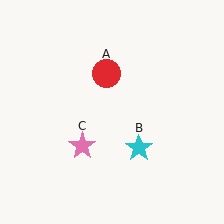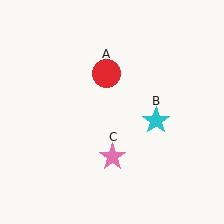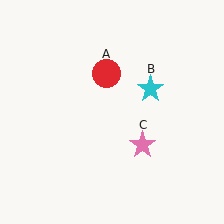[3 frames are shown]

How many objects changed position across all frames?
2 objects changed position: cyan star (object B), pink star (object C).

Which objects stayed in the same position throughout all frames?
Red circle (object A) remained stationary.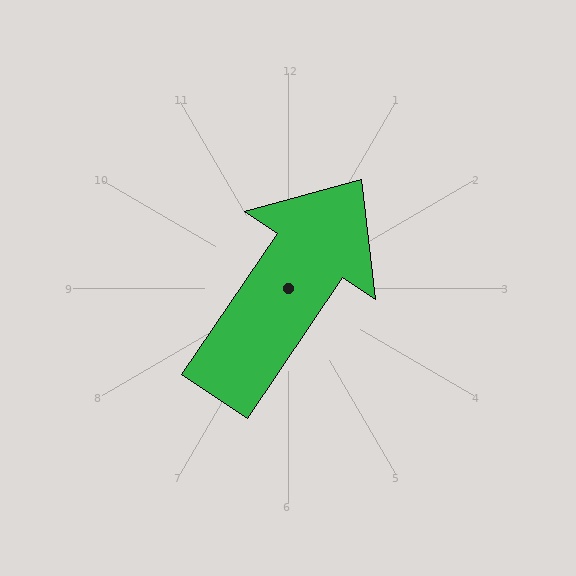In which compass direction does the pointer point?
Northeast.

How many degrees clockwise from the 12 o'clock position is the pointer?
Approximately 34 degrees.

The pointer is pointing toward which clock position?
Roughly 1 o'clock.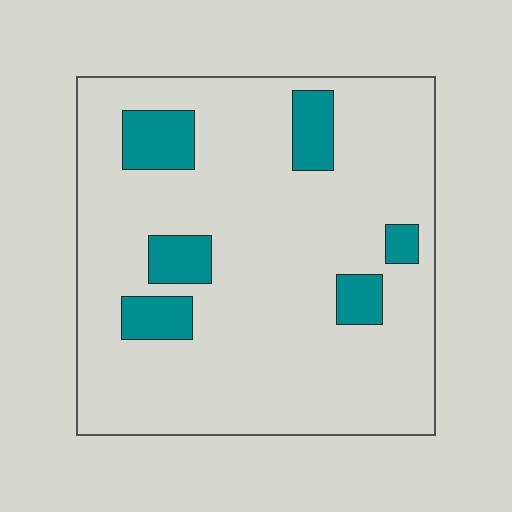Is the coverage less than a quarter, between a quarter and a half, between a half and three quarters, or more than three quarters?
Less than a quarter.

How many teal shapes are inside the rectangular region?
6.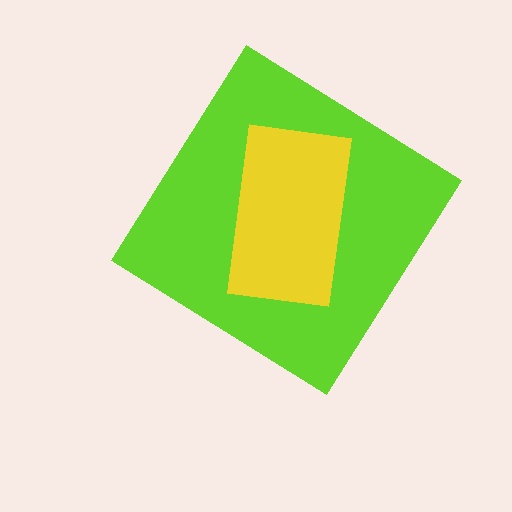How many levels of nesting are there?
2.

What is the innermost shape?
The yellow rectangle.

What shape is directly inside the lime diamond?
The yellow rectangle.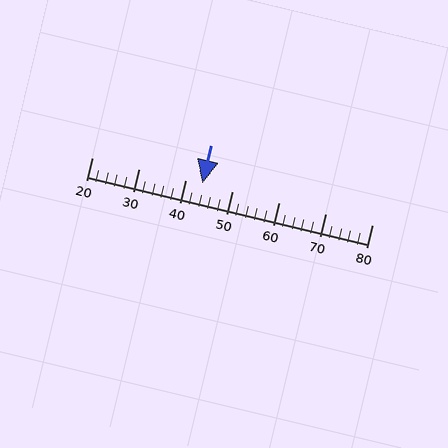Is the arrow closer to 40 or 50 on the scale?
The arrow is closer to 40.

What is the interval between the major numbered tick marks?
The major tick marks are spaced 10 units apart.